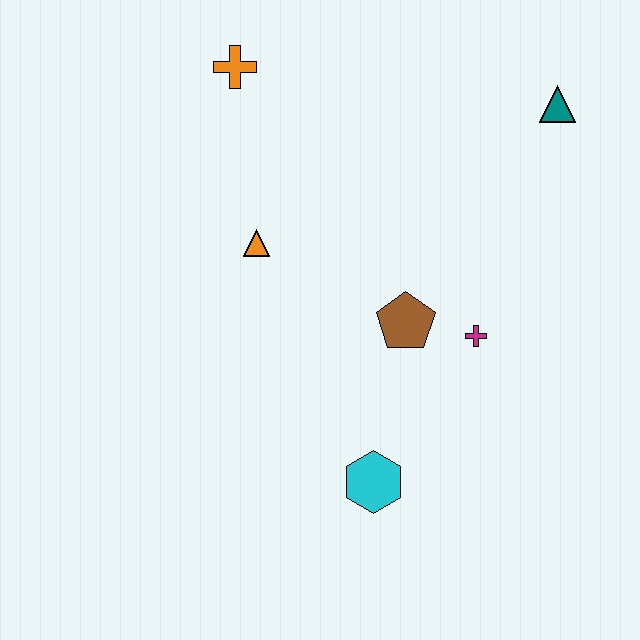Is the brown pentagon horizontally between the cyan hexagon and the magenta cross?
Yes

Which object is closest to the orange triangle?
The brown pentagon is closest to the orange triangle.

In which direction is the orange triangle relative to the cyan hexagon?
The orange triangle is above the cyan hexagon.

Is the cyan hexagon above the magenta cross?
No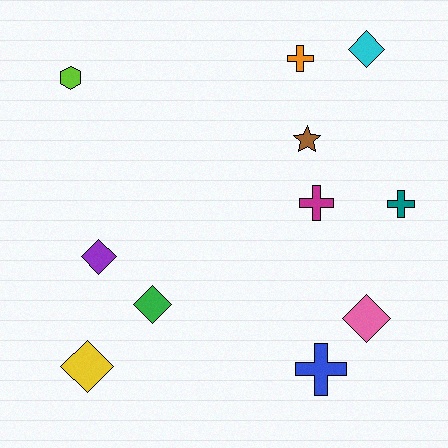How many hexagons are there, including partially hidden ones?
There is 1 hexagon.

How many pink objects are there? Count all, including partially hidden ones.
There is 1 pink object.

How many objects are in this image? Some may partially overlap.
There are 11 objects.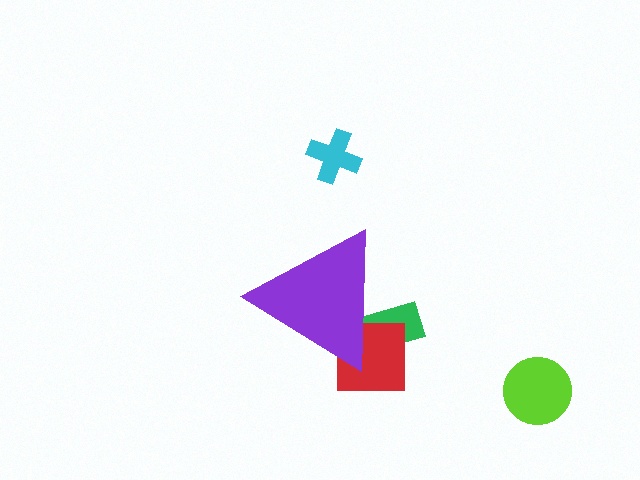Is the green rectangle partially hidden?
Yes, the green rectangle is partially hidden behind the purple triangle.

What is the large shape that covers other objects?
A purple triangle.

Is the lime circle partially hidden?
No, the lime circle is fully visible.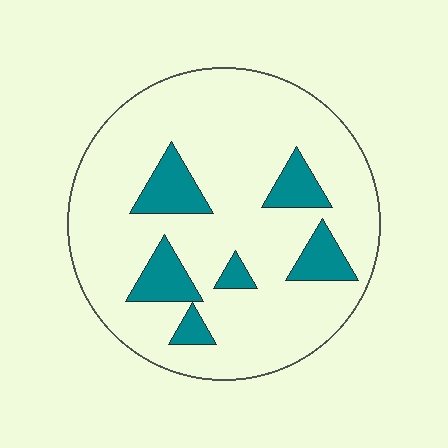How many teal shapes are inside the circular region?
6.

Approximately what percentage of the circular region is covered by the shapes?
Approximately 15%.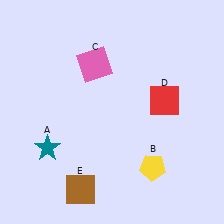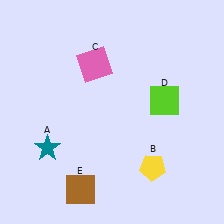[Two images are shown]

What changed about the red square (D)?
In Image 1, D is red. In Image 2, it changed to lime.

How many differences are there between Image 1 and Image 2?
There is 1 difference between the two images.